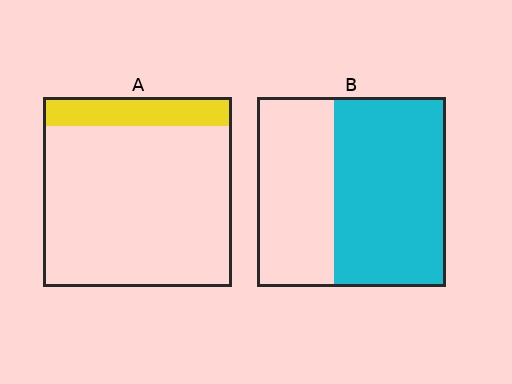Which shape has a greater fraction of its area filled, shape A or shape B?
Shape B.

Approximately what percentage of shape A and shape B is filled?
A is approximately 15% and B is approximately 60%.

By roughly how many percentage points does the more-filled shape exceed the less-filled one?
By roughly 45 percentage points (B over A).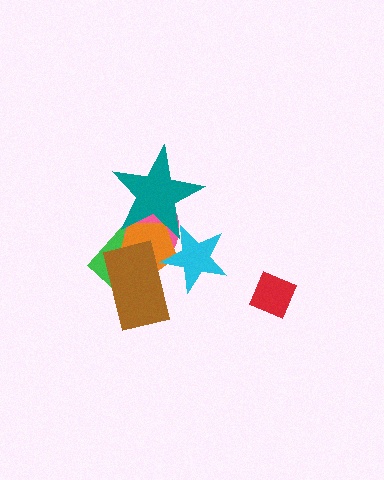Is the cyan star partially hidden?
Yes, it is partially covered by another shape.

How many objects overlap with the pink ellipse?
5 objects overlap with the pink ellipse.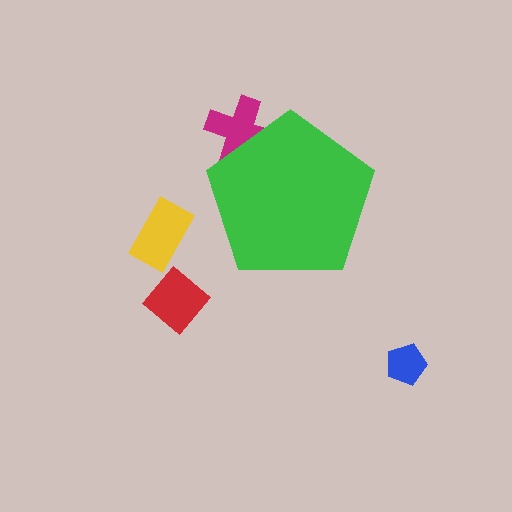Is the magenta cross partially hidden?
Yes, the magenta cross is partially hidden behind the green pentagon.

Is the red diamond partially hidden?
No, the red diamond is fully visible.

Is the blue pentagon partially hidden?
No, the blue pentagon is fully visible.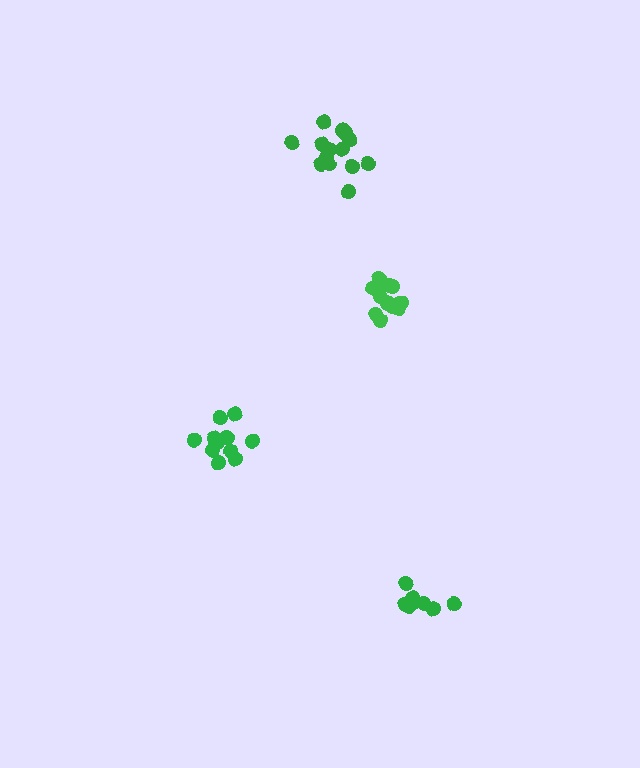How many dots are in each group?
Group 1: 12 dots, Group 2: 8 dots, Group 3: 14 dots, Group 4: 13 dots (47 total).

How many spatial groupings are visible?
There are 4 spatial groupings.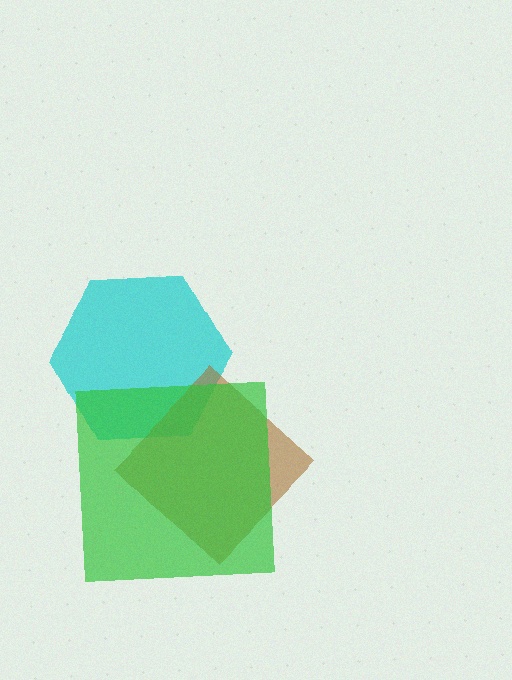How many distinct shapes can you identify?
There are 3 distinct shapes: a cyan hexagon, a brown diamond, a green square.